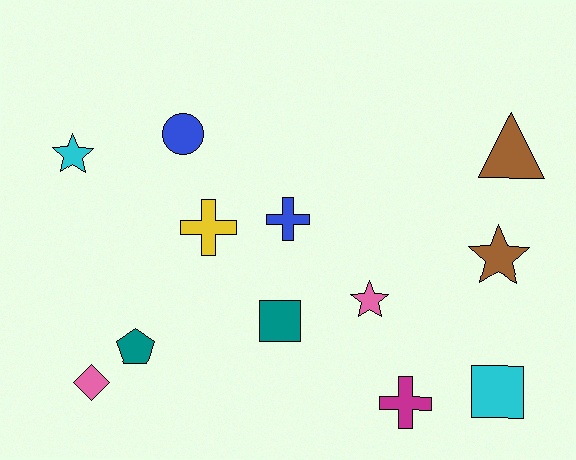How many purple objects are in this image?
There are no purple objects.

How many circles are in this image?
There is 1 circle.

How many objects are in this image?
There are 12 objects.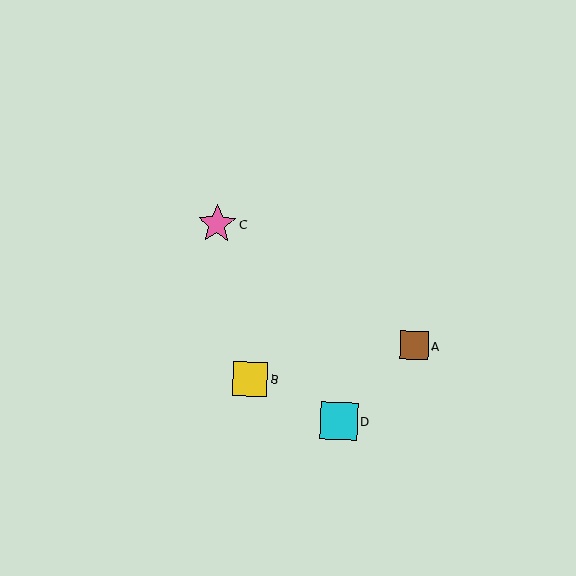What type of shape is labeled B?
Shape B is a yellow square.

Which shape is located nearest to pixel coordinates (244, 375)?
The yellow square (labeled B) at (250, 379) is nearest to that location.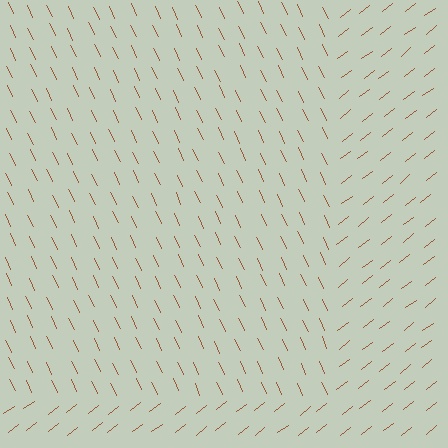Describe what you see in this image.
The image is filled with small brown line segments. A rectangle region in the image has lines oriented differently from the surrounding lines, creating a visible texture boundary.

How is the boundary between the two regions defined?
The boundary is defined purely by a change in line orientation (approximately 77 degrees difference). All lines are the same color and thickness.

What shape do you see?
I see a rectangle.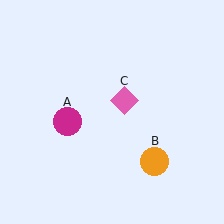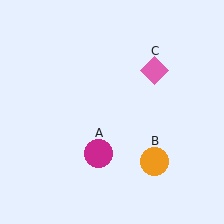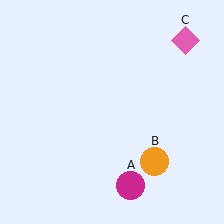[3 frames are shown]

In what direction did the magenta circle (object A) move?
The magenta circle (object A) moved down and to the right.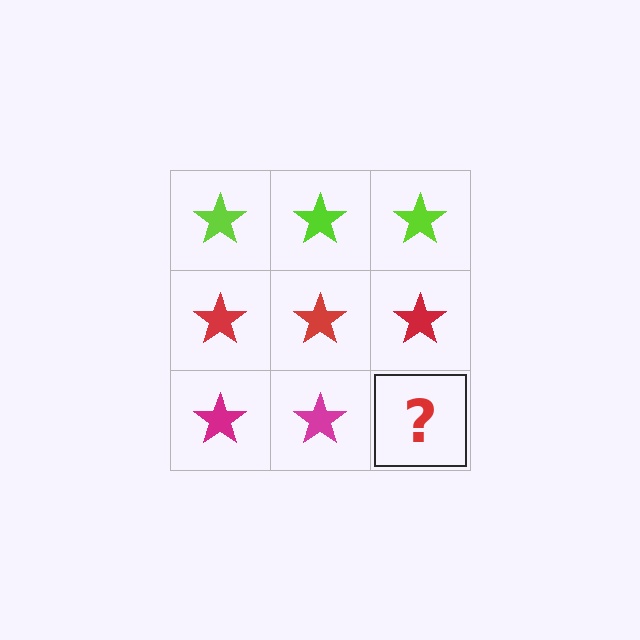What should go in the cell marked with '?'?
The missing cell should contain a magenta star.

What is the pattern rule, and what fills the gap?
The rule is that each row has a consistent color. The gap should be filled with a magenta star.